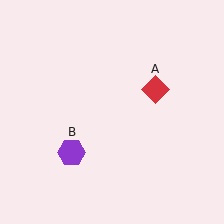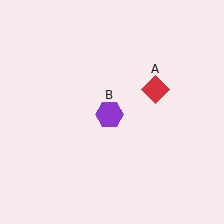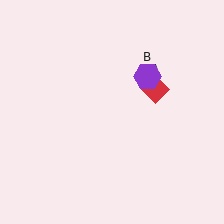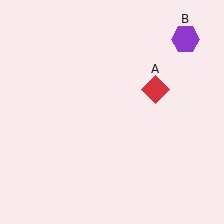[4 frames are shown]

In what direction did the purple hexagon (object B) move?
The purple hexagon (object B) moved up and to the right.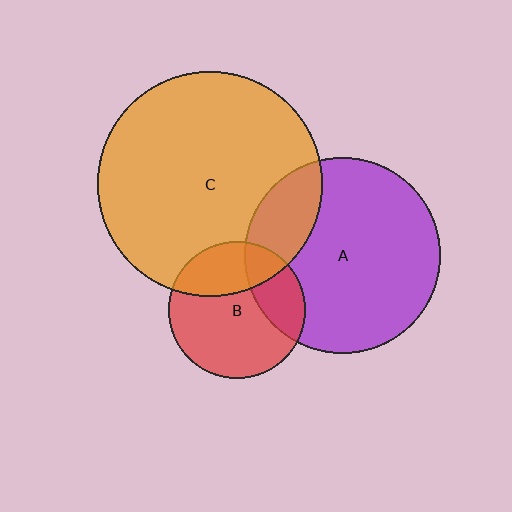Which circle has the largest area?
Circle C (orange).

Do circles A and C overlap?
Yes.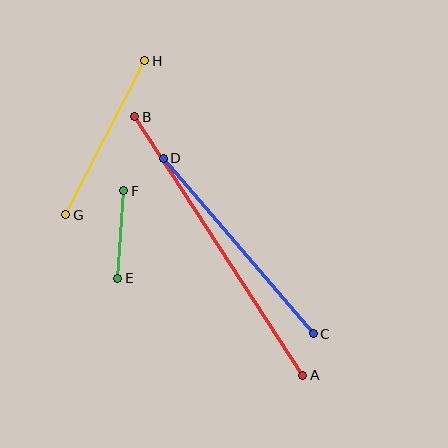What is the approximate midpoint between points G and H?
The midpoint is at approximately (105, 138) pixels.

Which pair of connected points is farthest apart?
Points A and B are farthest apart.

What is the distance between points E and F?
The distance is approximately 88 pixels.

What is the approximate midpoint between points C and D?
The midpoint is at approximately (238, 246) pixels.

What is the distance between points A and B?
The distance is approximately 308 pixels.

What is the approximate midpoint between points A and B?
The midpoint is at approximately (219, 246) pixels.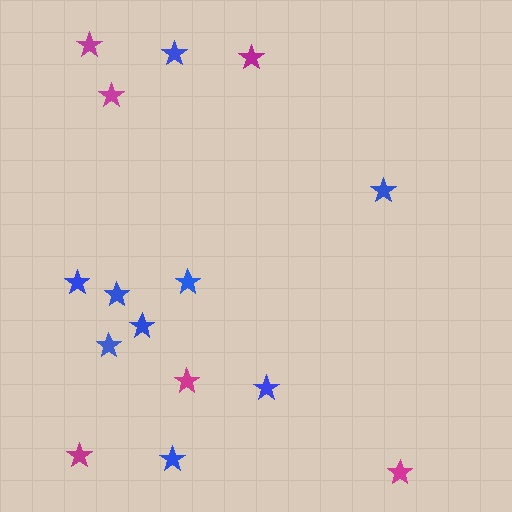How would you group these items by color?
There are 2 groups: one group of blue stars (9) and one group of magenta stars (6).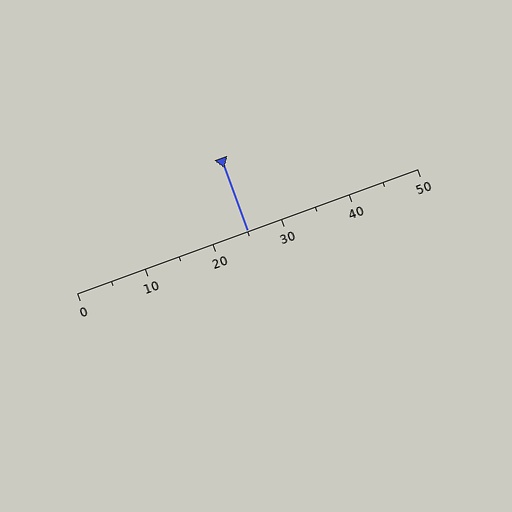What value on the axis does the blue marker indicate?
The marker indicates approximately 25.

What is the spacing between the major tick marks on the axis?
The major ticks are spaced 10 apart.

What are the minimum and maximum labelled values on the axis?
The axis runs from 0 to 50.